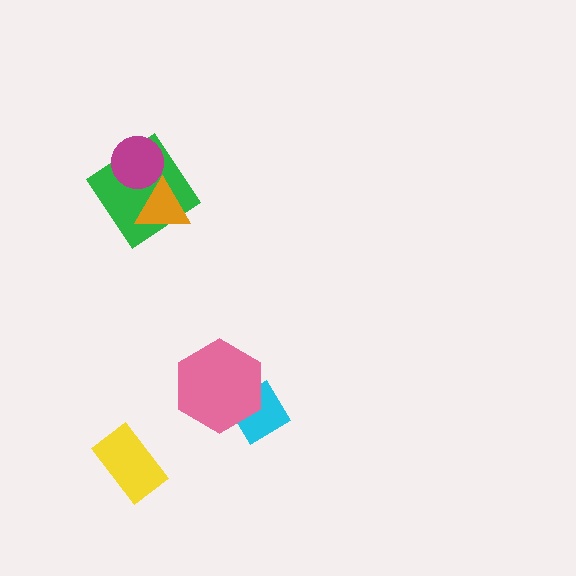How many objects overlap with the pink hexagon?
1 object overlaps with the pink hexagon.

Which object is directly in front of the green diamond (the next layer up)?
The orange triangle is directly in front of the green diamond.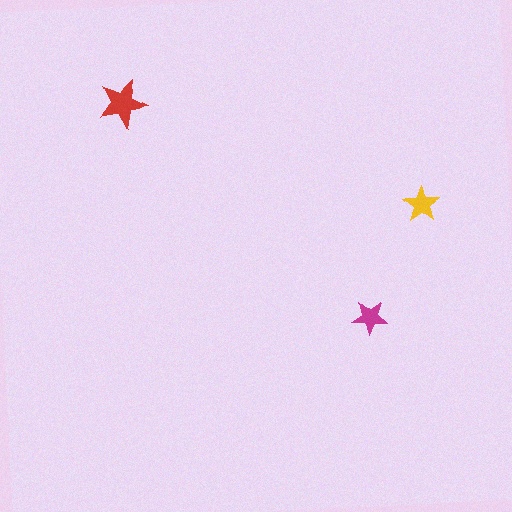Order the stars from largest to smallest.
the red one, the yellow one, the magenta one.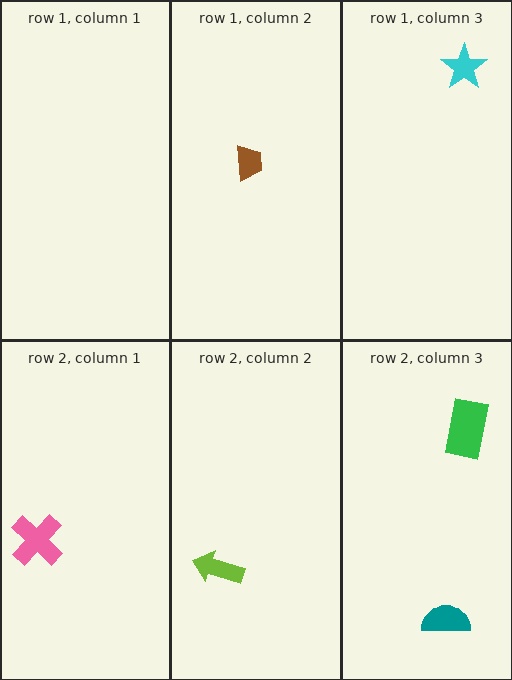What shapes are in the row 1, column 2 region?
The brown trapezoid.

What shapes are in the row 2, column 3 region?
The green rectangle, the teal semicircle.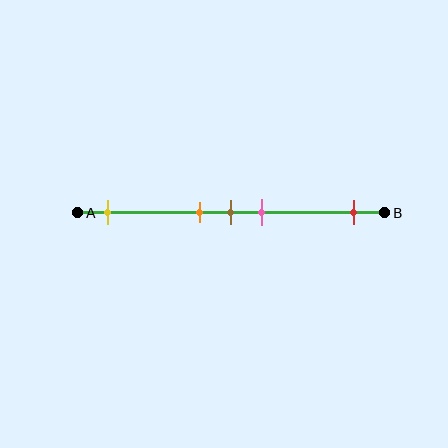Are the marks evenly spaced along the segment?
No, the marks are not evenly spaced.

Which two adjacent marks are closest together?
The orange and brown marks are the closest adjacent pair.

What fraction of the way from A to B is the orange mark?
The orange mark is approximately 40% (0.4) of the way from A to B.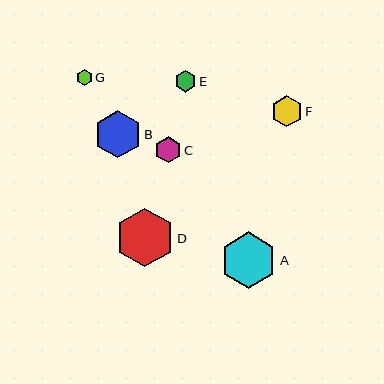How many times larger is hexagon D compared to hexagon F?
Hexagon D is approximately 1.9 times the size of hexagon F.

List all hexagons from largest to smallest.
From largest to smallest: D, A, B, F, C, E, G.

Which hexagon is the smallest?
Hexagon G is the smallest with a size of approximately 16 pixels.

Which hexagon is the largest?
Hexagon D is the largest with a size of approximately 59 pixels.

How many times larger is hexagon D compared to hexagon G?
Hexagon D is approximately 3.8 times the size of hexagon G.